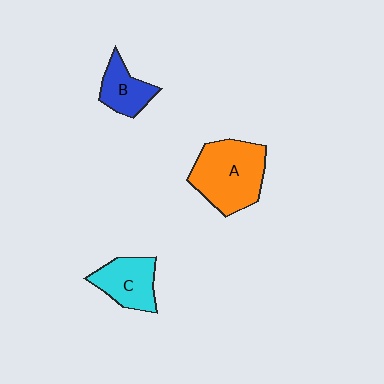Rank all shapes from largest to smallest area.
From largest to smallest: A (orange), C (cyan), B (blue).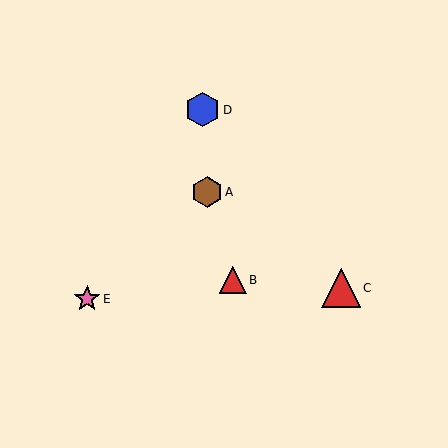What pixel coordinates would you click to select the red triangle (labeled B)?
Click at (233, 280) to select the red triangle B.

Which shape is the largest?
The red triangle (labeled C) is the largest.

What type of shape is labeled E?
Shape E is a pink star.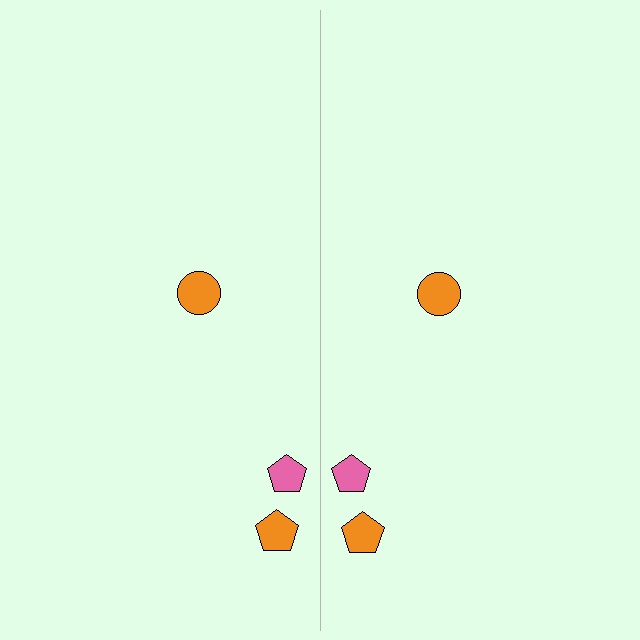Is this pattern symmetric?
Yes, this pattern has bilateral (reflection) symmetry.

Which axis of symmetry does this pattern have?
The pattern has a vertical axis of symmetry running through the center of the image.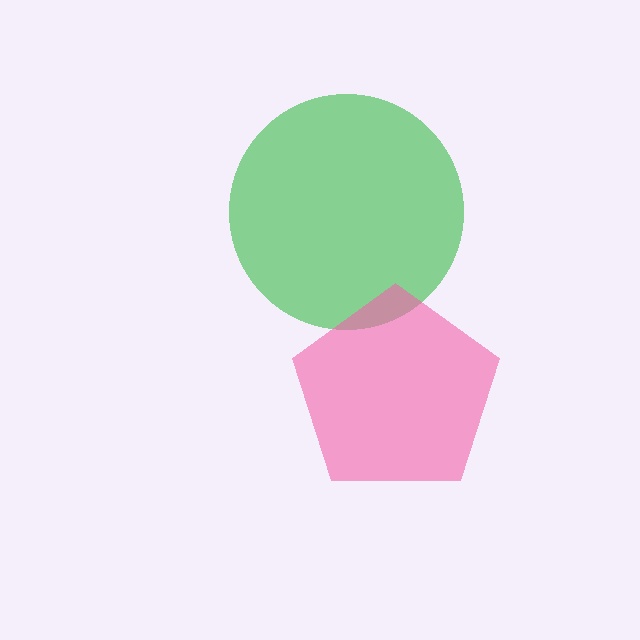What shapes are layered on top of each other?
The layered shapes are: a green circle, a pink pentagon.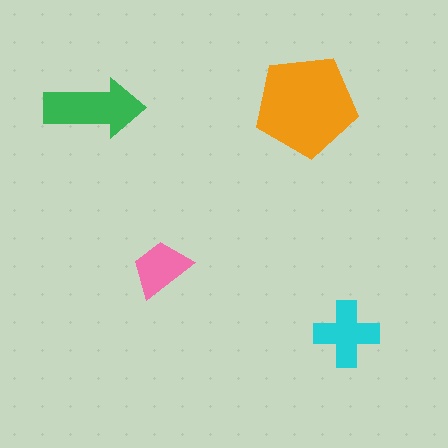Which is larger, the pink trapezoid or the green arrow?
The green arrow.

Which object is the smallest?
The pink trapezoid.